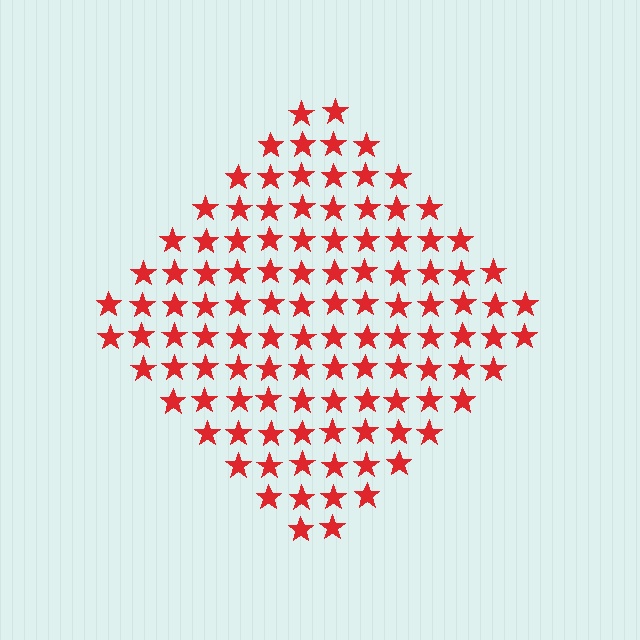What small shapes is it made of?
It is made of small stars.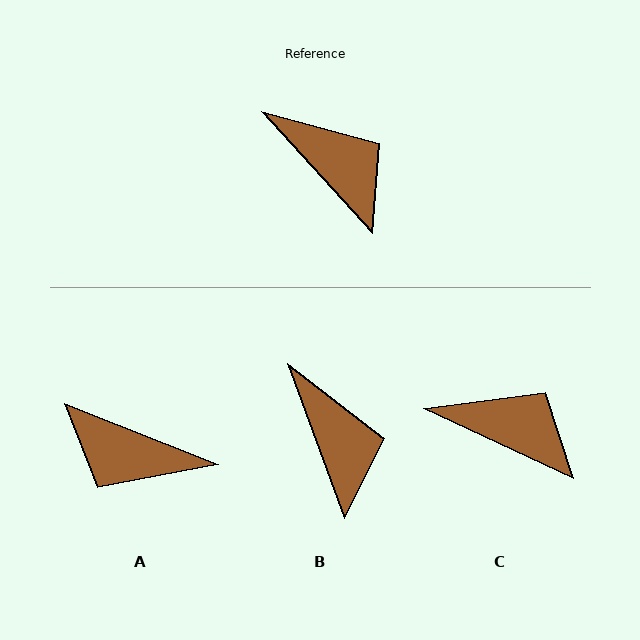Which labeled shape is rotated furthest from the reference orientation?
A, about 154 degrees away.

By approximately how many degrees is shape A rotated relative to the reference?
Approximately 154 degrees clockwise.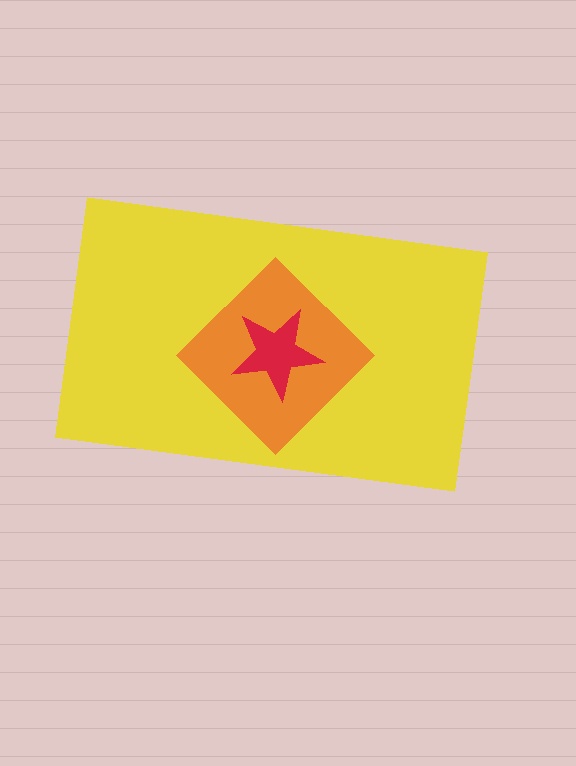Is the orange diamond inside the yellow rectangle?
Yes.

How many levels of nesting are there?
3.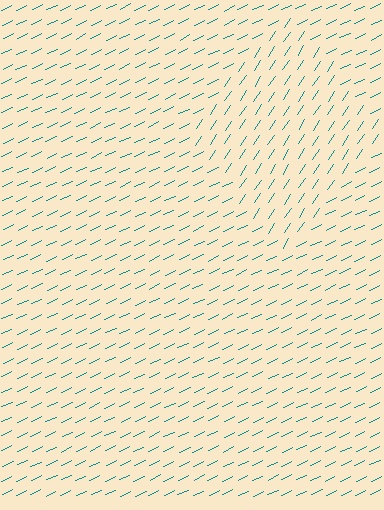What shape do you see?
I see a diamond.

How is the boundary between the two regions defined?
The boundary is defined purely by a change in line orientation (approximately 31 degrees difference). All lines are the same color and thickness.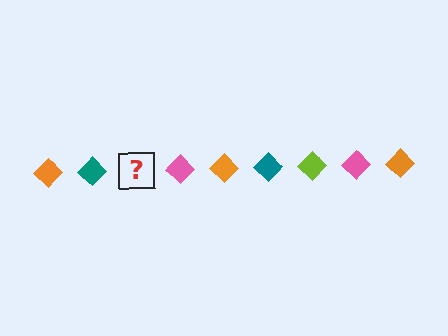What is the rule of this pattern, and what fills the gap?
The rule is that the pattern cycles through orange, teal, lime, pink diamonds. The gap should be filled with a lime diamond.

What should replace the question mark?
The question mark should be replaced with a lime diamond.